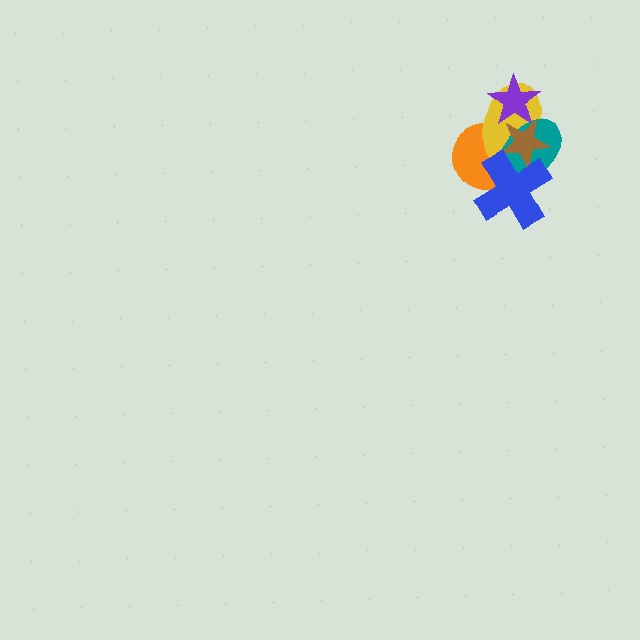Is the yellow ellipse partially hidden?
Yes, it is partially covered by another shape.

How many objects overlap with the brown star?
5 objects overlap with the brown star.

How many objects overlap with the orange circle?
4 objects overlap with the orange circle.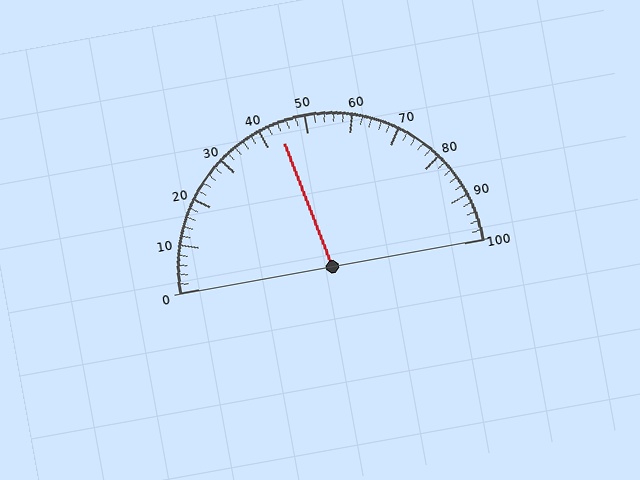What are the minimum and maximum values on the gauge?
The gauge ranges from 0 to 100.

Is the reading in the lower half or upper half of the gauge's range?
The reading is in the lower half of the range (0 to 100).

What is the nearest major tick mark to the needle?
The nearest major tick mark is 40.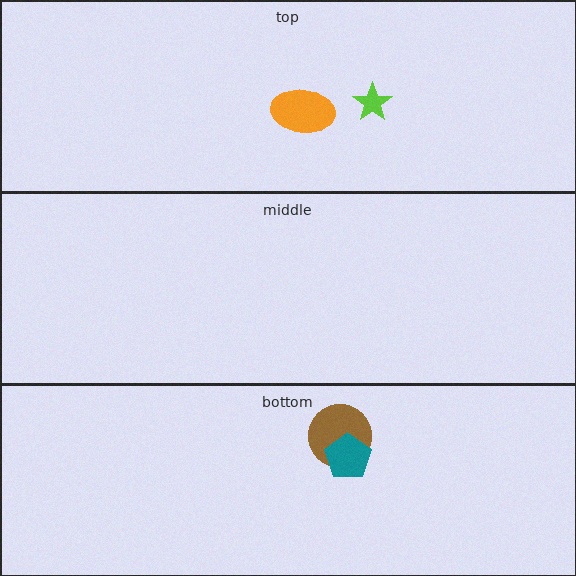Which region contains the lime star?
The top region.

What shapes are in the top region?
The lime star, the orange ellipse.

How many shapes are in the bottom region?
2.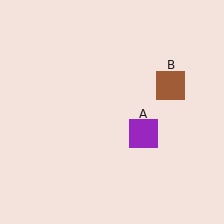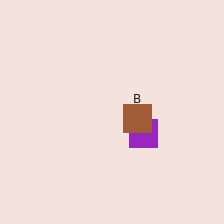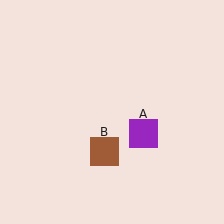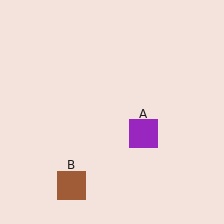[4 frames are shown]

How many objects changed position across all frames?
1 object changed position: brown square (object B).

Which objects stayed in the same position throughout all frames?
Purple square (object A) remained stationary.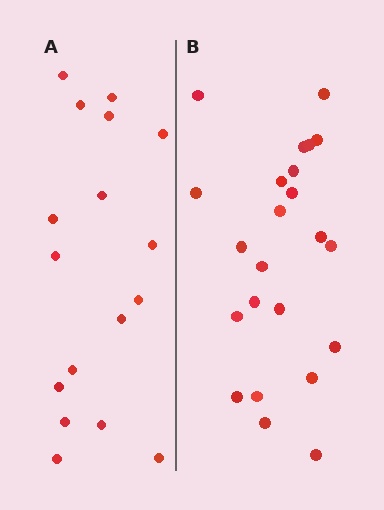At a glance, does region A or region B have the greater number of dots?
Region B (the right region) has more dots.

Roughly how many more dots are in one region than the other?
Region B has about 6 more dots than region A.